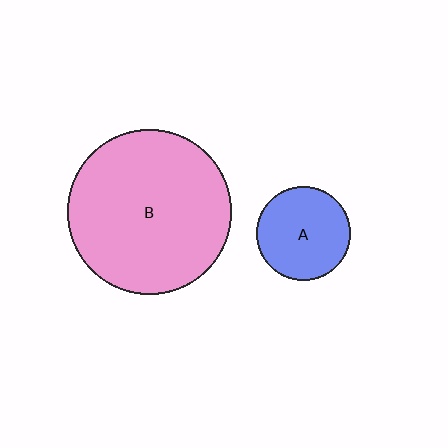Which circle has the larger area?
Circle B (pink).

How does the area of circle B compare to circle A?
Approximately 3.0 times.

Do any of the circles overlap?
No, none of the circles overlap.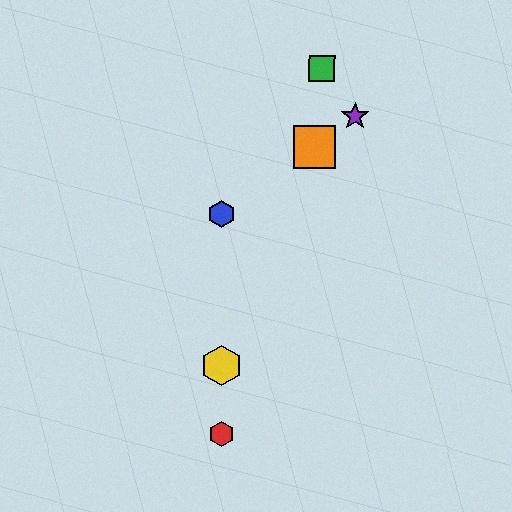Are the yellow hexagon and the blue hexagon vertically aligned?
Yes, both are at x≈221.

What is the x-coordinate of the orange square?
The orange square is at x≈315.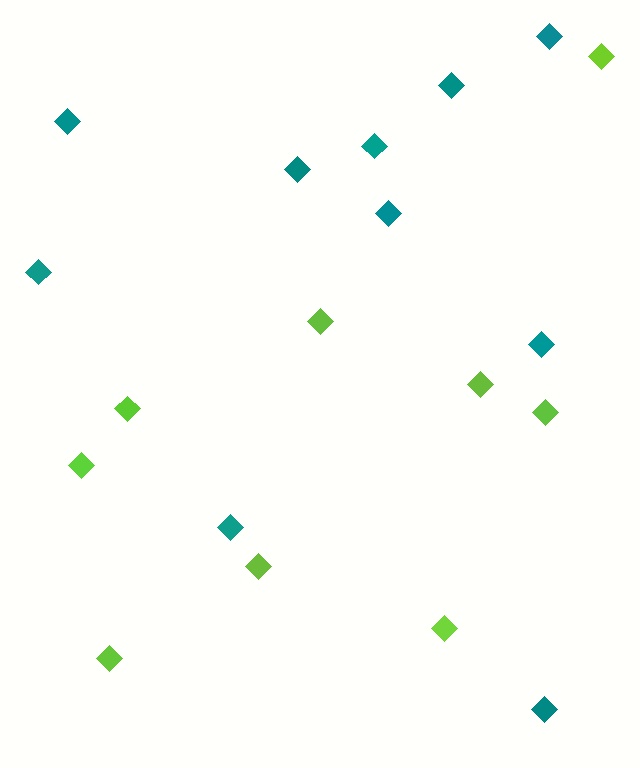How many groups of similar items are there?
There are 2 groups: one group of lime diamonds (9) and one group of teal diamonds (10).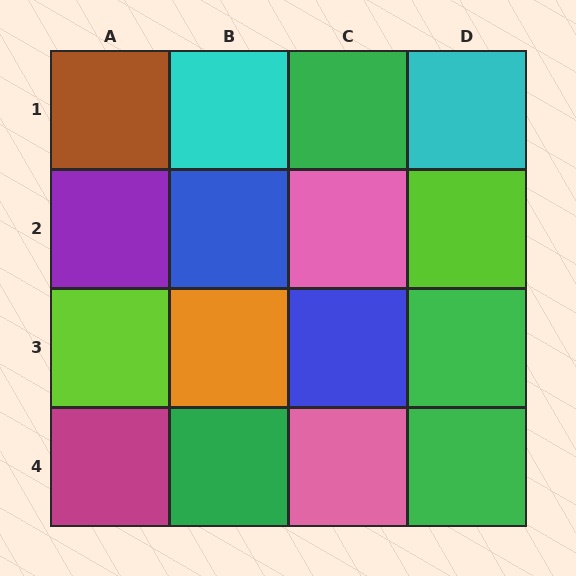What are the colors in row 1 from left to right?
Brown, cyan, green, cyan.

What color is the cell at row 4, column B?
Green.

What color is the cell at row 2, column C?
Pink.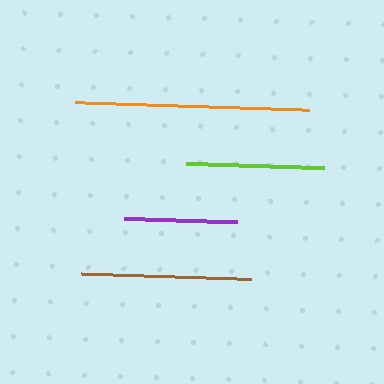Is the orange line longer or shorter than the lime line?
The orange line is longer than the lime line.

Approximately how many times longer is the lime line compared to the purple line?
The lime line is approximately 1.2 times the length of the purple line.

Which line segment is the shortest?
The purple line is the shortest at approximately 113 pixels.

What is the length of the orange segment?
The orange segment is approximately 234 pixels long.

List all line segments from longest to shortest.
From longest to shortest: orange, brown, lime, purple.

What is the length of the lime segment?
The lime segment is approximately 138 pixels long.